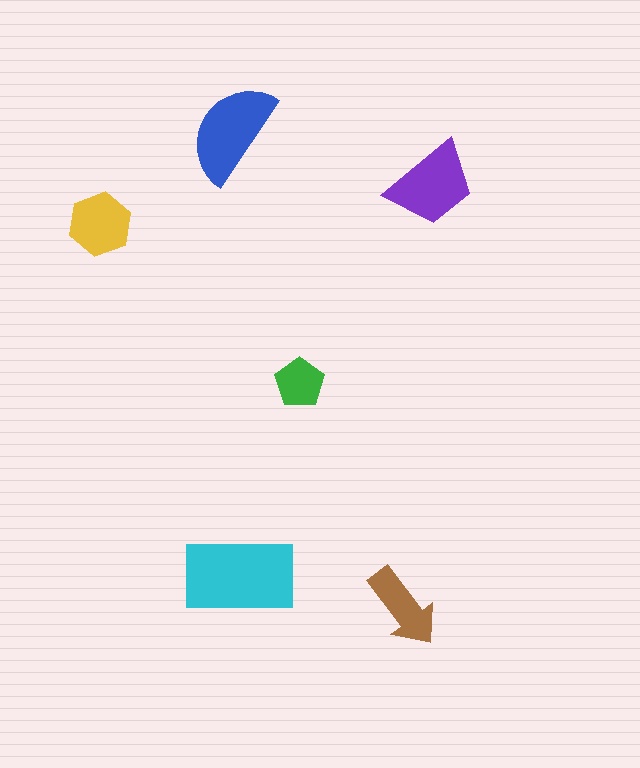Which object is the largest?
The cyan rectangle.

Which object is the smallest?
The green pentagon.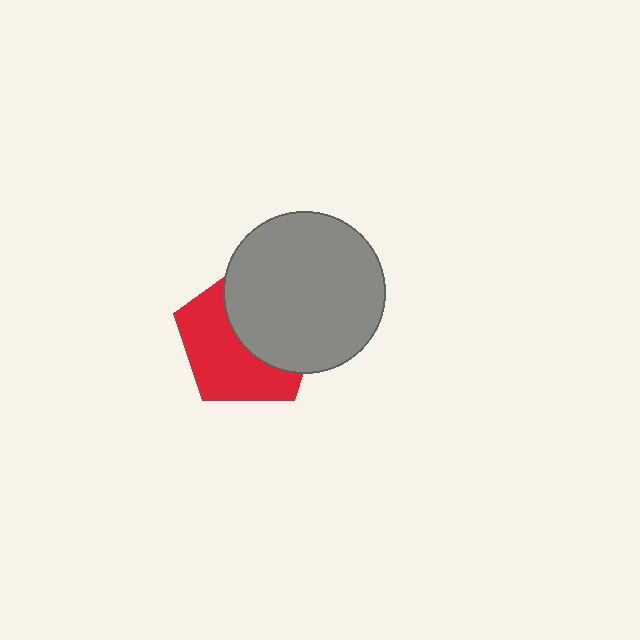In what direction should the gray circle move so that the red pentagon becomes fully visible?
The gray circle should move toward the upper-right. That is the shortest direction to clear the overlap and leave the red pentagon fully visible.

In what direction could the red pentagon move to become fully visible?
The red pentagon could move toward the lower-left. That would shift it out from behind the gray circle entirely.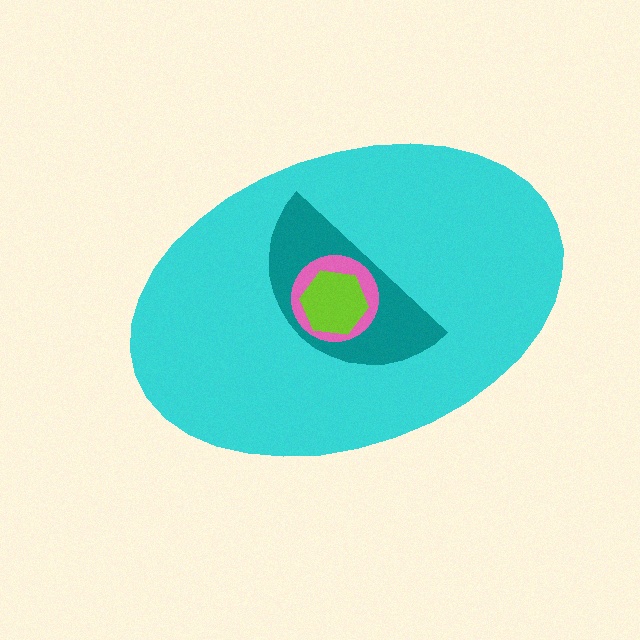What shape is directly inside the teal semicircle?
The pink circle.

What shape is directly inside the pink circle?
The lime hexagon.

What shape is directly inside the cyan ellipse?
The teal semicircle.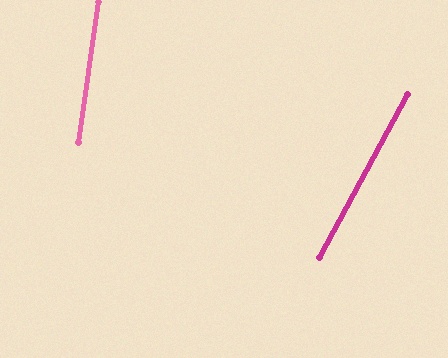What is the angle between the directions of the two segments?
Approximately 20 degrees.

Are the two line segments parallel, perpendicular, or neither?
Neither parallel nor perpendicular — they differ by about 20°.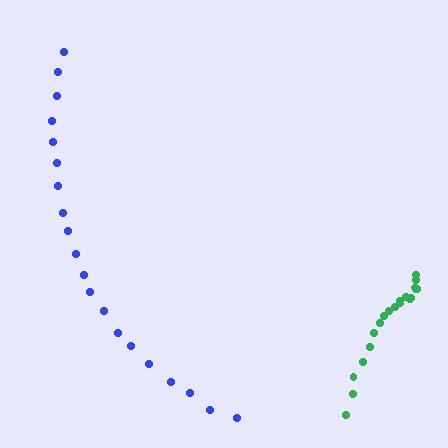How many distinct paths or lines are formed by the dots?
There are 2 distinct paths.